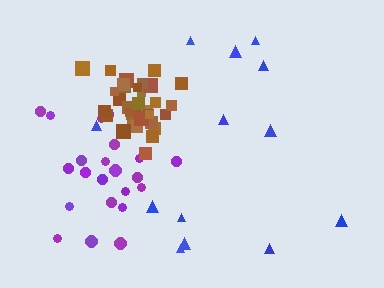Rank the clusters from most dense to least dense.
brown, purple, blue.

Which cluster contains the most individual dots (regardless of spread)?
Brown (35).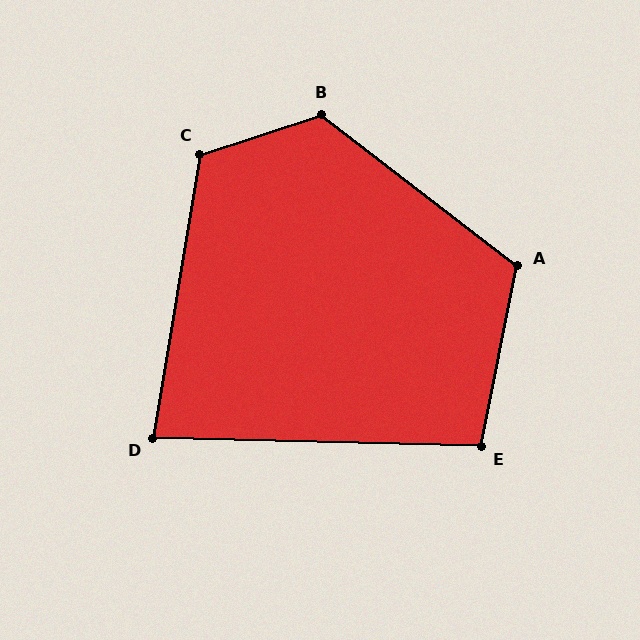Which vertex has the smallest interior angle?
D, at approximately 82 degrees.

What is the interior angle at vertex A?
Approximately 116 degrees (obtuse).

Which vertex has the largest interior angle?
B, at approximately 125 degrees.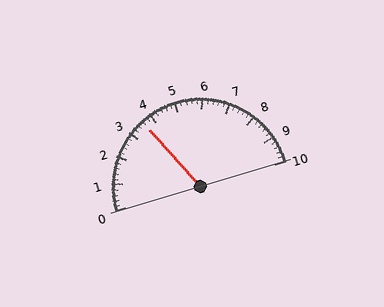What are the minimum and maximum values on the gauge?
The gauge ranges from 0 to 10.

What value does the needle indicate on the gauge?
The needle indicates approximately 3.6.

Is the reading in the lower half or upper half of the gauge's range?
The reading is in the lower half of the range (0 to 10).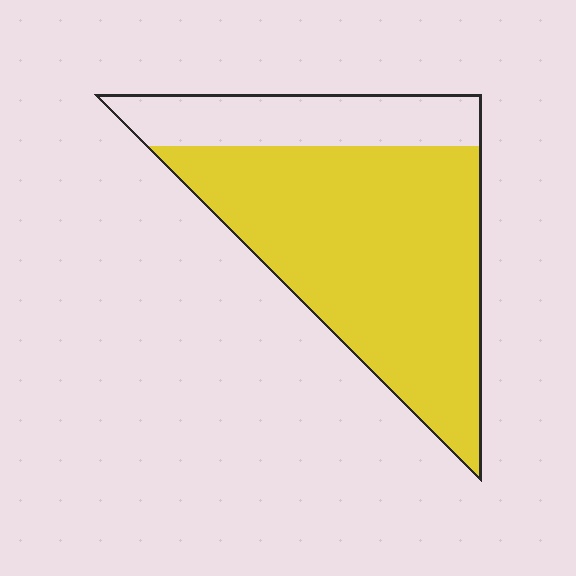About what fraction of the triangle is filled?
About three quarters (3/4).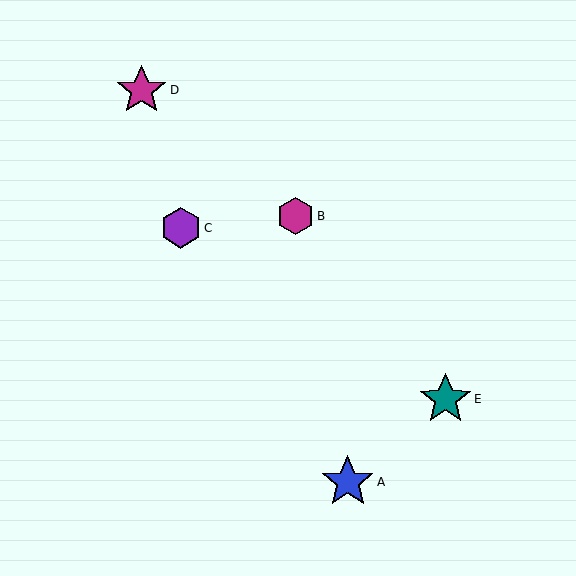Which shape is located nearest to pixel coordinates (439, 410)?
The teal star (labeled E) at (445, 399) is nearest to that location.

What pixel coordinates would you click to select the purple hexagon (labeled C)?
Click at (181, 228) to select the purple hexagon C.